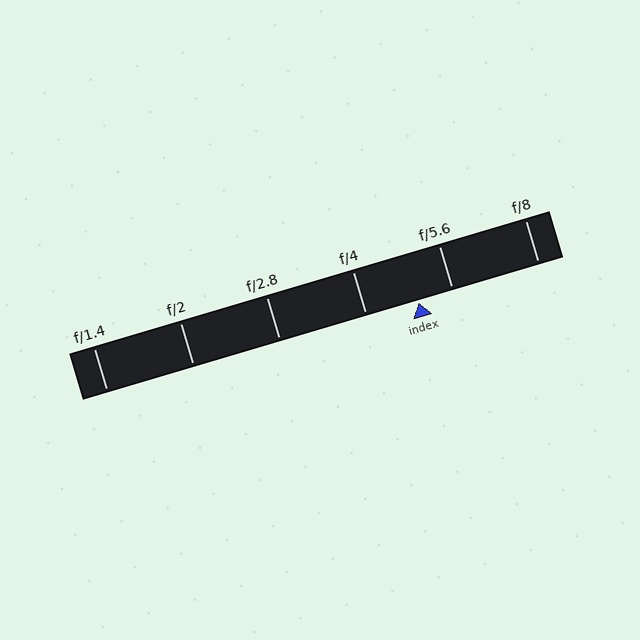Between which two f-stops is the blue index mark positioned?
The index mark is between f/4 and f/5.6.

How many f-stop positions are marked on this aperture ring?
There are 6 f-stop positions marked.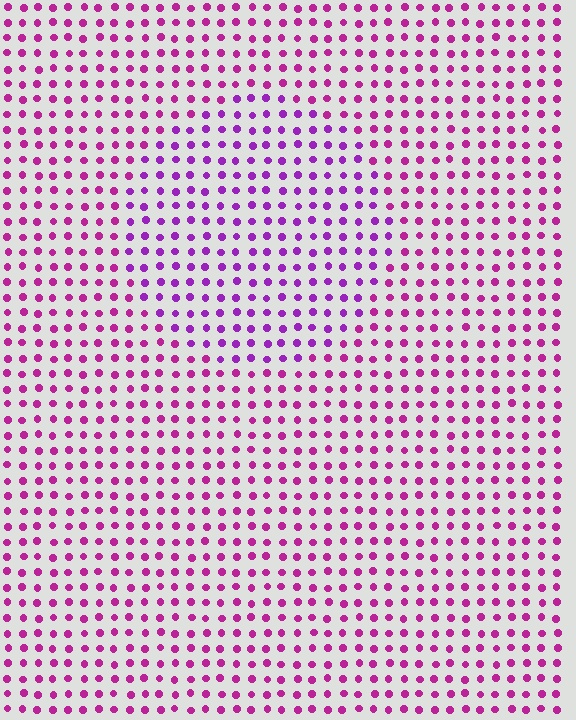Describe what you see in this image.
The image is filled with small magenta elements in a uniform arrangement. A circle-shaped region is visible where the elements are tinted to a slightly different hue, forming a subtle color boundary.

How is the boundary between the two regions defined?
The boundary is defined purely by a slight shift in hue (about 26 degrees). Spacing, size, and orientation are identical on both sides.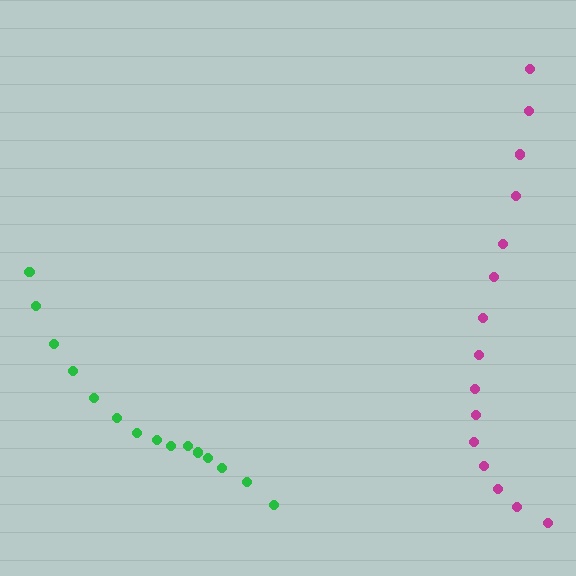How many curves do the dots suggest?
There are 2 distinct paths.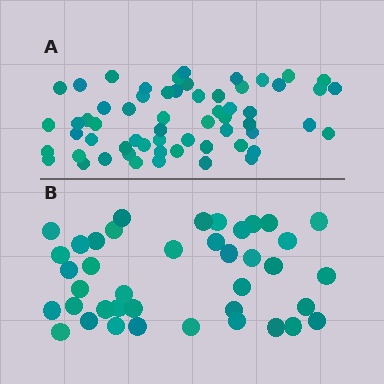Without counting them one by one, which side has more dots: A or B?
Region A (the top region) has more dots.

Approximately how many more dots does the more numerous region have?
Region A has approximately 20 more dots than region B.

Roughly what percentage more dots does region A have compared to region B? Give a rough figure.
About 50% more.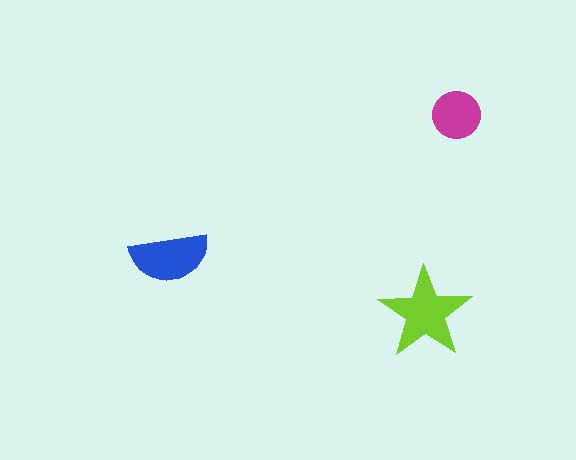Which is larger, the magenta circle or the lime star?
The lime star.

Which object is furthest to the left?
The blue semicircle is leftmost.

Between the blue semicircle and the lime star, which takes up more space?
The lime star.